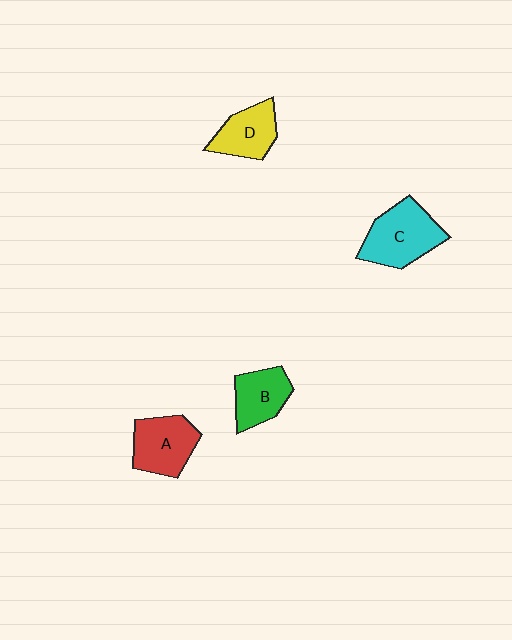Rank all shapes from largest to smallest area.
From largest to smallest: C (cyan), A (red), D (yellow), B (green).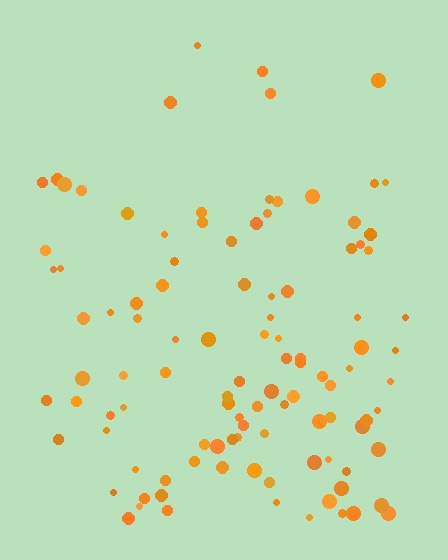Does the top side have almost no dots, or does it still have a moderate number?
Still a moderate number, just noticeably fewer than the bottom.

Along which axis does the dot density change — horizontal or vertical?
Vertical.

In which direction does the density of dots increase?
From top to bottom, with the bottom side densest.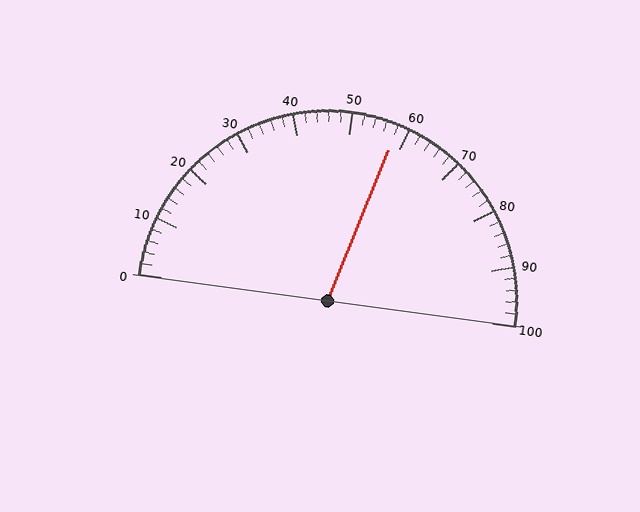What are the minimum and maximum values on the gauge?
The gauge ranges from 0 to 100.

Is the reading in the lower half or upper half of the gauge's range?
The reading is in the upper half of the range (0 to 100).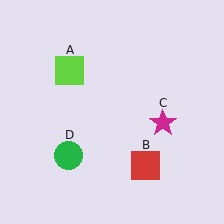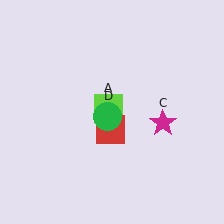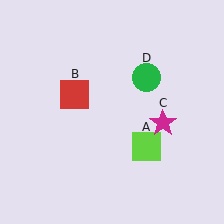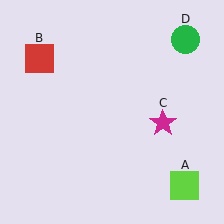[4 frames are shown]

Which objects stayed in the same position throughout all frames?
Magenta star (object C) remained stationary.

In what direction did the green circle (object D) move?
The green circle (object D) moved up and to the right.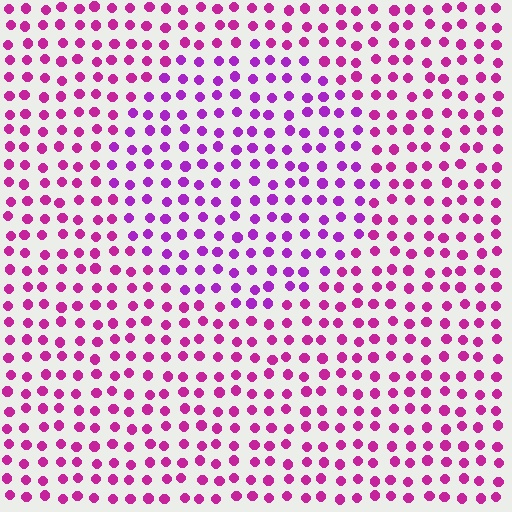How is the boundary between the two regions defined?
The boundary is defined purely by a slight shift in hue (about 26 degrees). Spacing, size, and orientation are identical on both sides.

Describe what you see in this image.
The image is filled with small magenta elements in a uniform arrangement. A circle-shaped region is visible where the elements are tinted to a slightly different hue, forming a subtle color boundary.